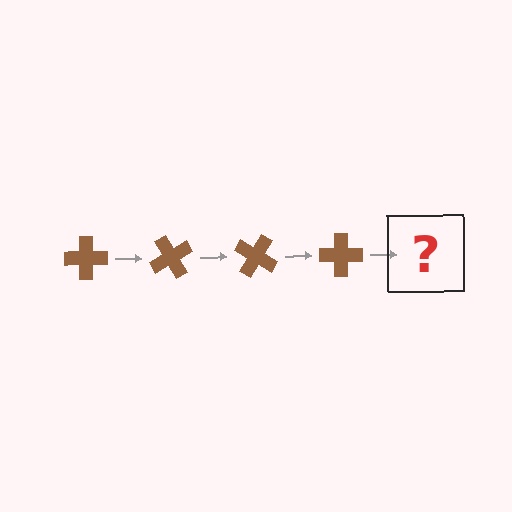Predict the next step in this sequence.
The next step is a brown cross rotated 240 degrees.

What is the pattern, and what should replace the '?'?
The pattern is that the cross rotates 60 degrees each step. The '?' should be a brown cross rotated 240 degrees.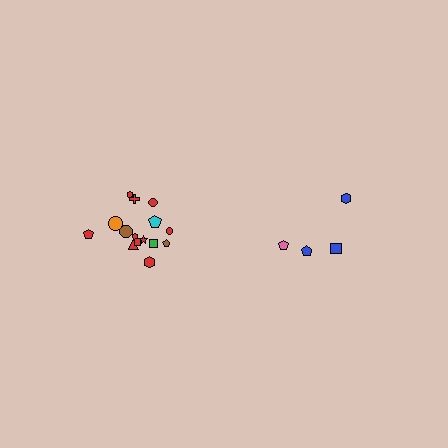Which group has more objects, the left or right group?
The left group.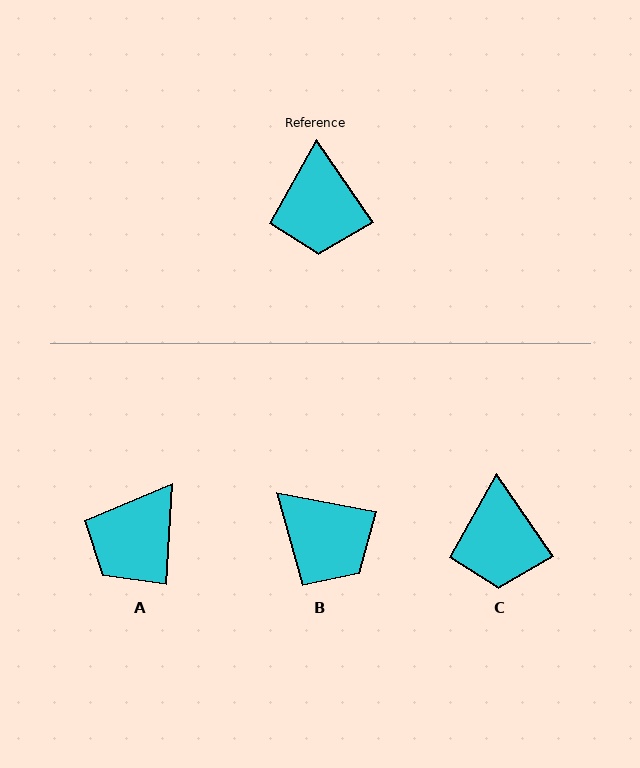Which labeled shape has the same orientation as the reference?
C.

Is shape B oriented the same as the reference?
No, it is off by about 44 degrees.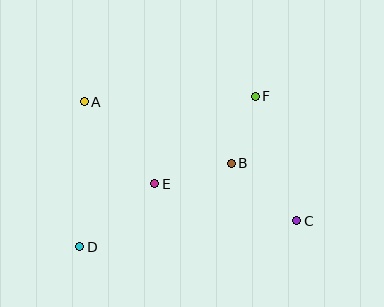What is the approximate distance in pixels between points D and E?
The distance between D and E is approximately 98 pixels.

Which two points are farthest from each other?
Points A and C are farthest from each other.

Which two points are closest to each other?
Points B and F are closest to each other.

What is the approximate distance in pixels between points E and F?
The distance between E and F is approximately 133 pixels.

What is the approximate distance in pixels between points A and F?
The distance between A and F is approximately 171 pixels.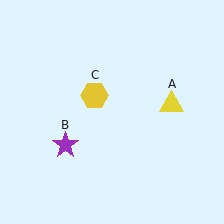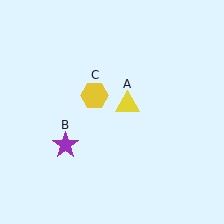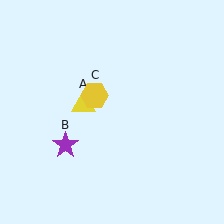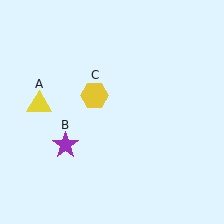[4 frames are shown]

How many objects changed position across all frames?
1 object changed position: yellow triangle (object A).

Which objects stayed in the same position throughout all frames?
Purple star (object B) and yellow hexagon (object C) remained stationary.